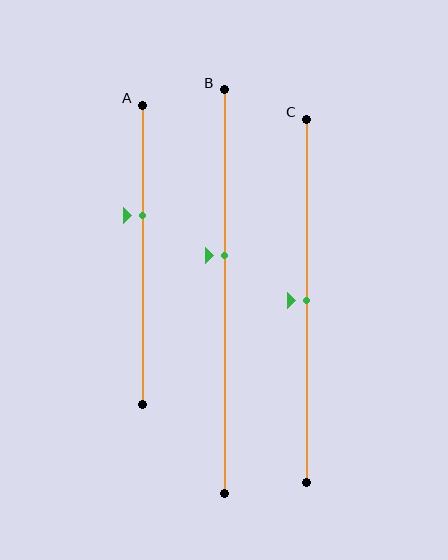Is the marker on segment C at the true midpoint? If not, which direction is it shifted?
Yes, the marker on segment C is at the true midpoint.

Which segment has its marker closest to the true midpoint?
Segment C has its marker closest to the true midpoint.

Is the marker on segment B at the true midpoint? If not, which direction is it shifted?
No, the marker on segment B is shifted upward by about 9% of the segment length.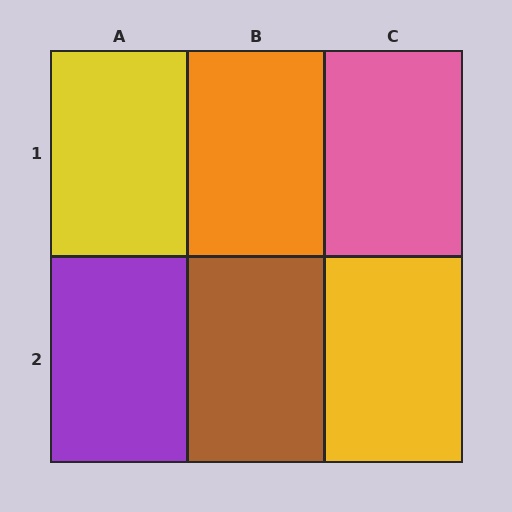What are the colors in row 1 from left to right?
Yellow, orange, pink.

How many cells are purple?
1 cell is purple.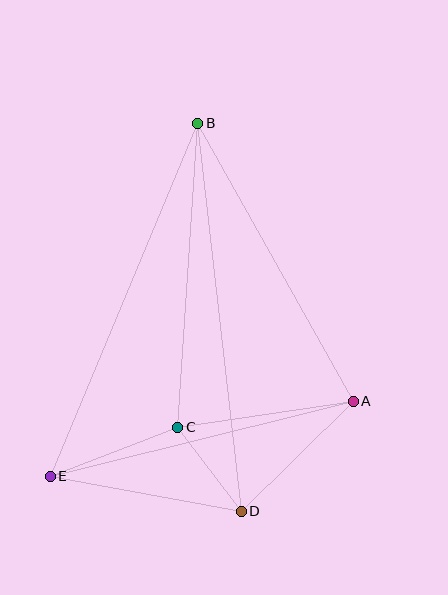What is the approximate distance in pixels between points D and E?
The distance between D and E is approximately 194 pixels.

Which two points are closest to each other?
Points C and D are closest to each other.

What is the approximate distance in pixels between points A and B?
The distance between A and B is approximately 318 pixels.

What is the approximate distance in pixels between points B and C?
The distance between B and C is approximately 305 pixels.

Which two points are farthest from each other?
Points B and D are farthest from each other.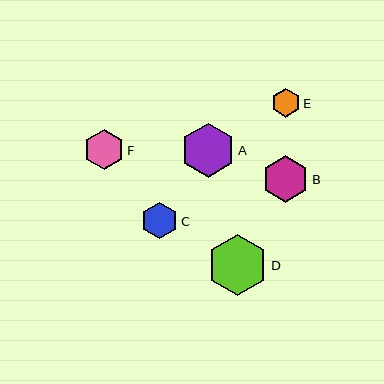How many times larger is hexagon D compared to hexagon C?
Hexagon D is approximately 1.7 times the size of hexagon C.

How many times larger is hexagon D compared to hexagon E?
Hexagon D is approximately 2.2 times the size of hexagon E.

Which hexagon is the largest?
Hexagon D is the largest with a size of approximately 61 pixels.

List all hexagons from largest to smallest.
From largest to smallest: D, A, B, F, C, E.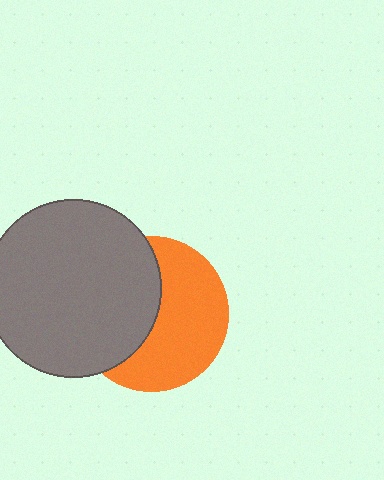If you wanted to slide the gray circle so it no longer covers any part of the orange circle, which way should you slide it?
Slide it left — that is the most direct way to separate the two shapes.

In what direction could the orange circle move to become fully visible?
The orange circle could move right. That would shift it out from behind the gray circle entirely.